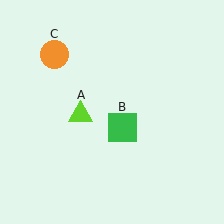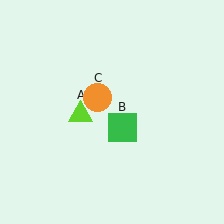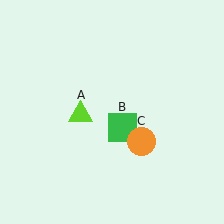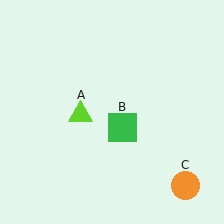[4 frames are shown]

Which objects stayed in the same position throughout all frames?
Lime triangle (object A) and green square (object B) remained stationary.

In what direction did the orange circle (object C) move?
The orange circle (object C) moved down and to the right.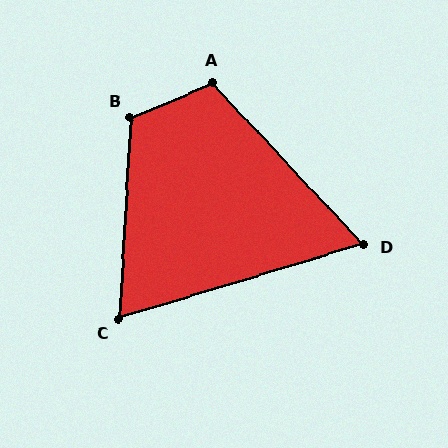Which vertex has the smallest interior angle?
D, at approximately 64 degrees.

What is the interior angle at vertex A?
Approximately 110 degrees (obtuse).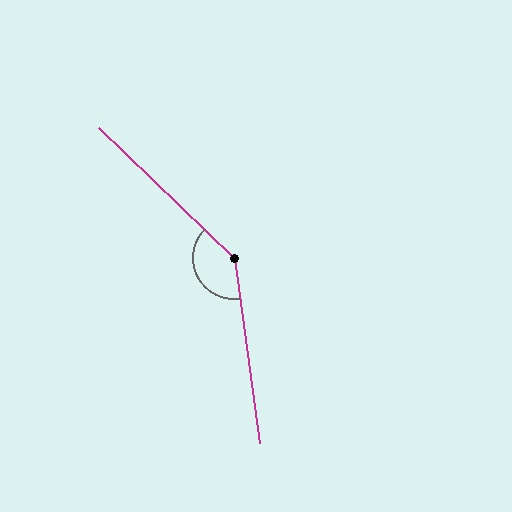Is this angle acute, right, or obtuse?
It is obtuse.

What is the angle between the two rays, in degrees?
Approximately 142 degrees.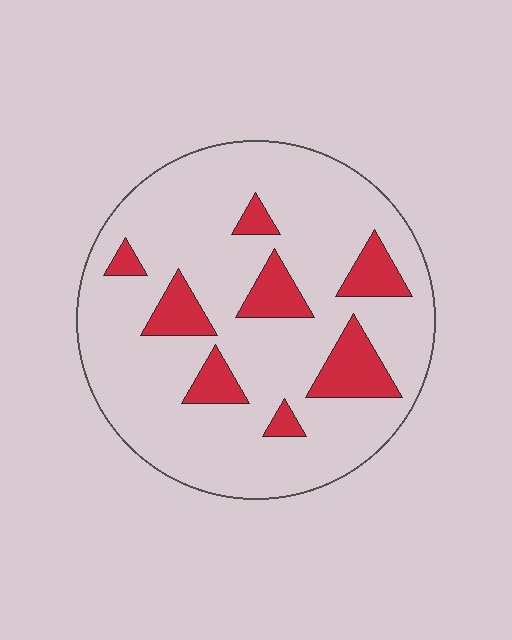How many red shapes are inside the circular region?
8.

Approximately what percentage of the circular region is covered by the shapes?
Approximately 15%.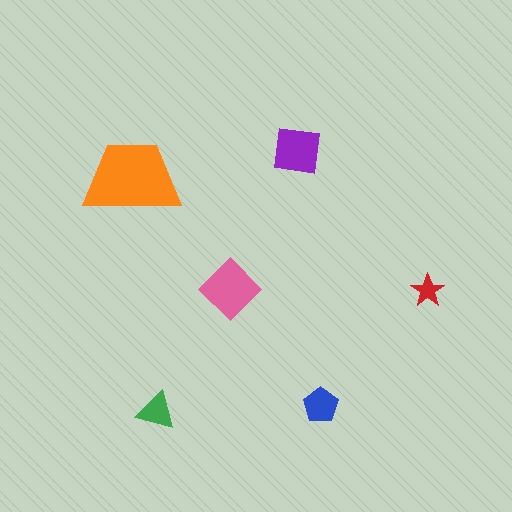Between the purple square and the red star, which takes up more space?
The purple square.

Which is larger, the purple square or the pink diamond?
The pink diamond.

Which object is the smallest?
The red star.